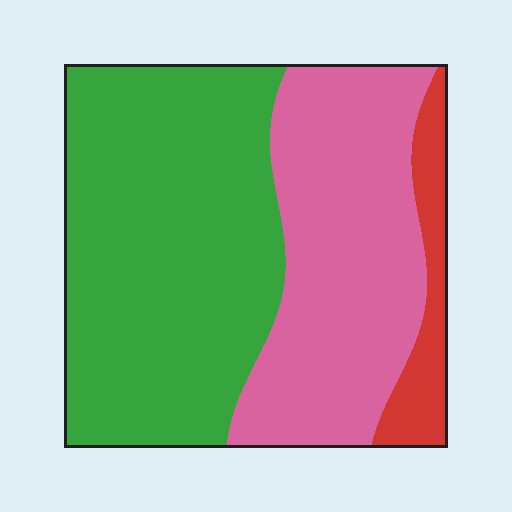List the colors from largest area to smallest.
From largest to smallest: green, pink, red.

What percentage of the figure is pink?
Pink takes up about three eighths (3/8) of the figure.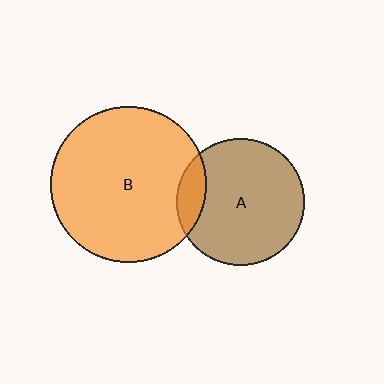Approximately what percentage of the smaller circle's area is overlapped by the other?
Approximately 15%.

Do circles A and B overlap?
Yes.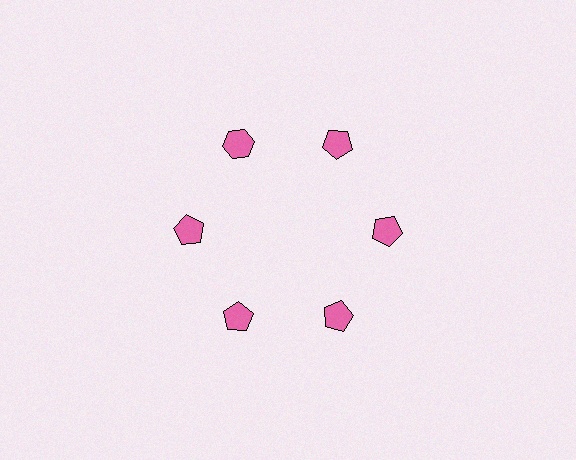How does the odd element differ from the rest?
It has a different shape: hexagon instead of pentagon.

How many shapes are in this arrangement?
There are 6 shapes arranged in a ring pattern.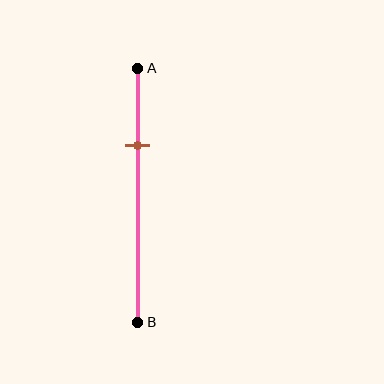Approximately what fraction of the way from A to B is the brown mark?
The brown mark is approximately 30% of the way from A to B.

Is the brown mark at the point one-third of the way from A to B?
Yes, the mark is approximately at the one-third point.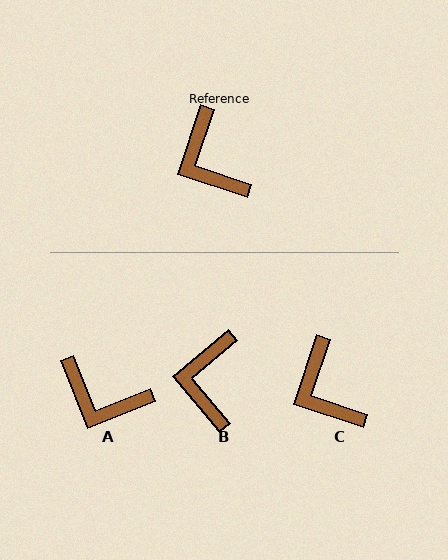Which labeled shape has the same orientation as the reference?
C.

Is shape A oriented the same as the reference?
No, it is off by about 40 degrees.